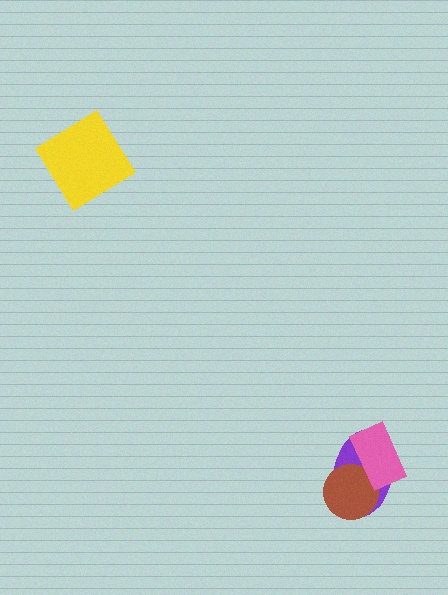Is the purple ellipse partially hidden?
Yes, it is partially covered by another shape.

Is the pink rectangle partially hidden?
No, no other shape covers it.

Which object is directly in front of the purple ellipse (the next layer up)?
The brown circle is directly in front of the purple ellipse.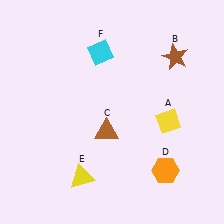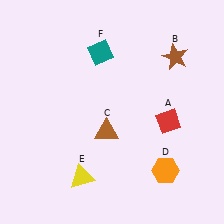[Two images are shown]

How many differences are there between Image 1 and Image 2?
There are 2 differences between the two images.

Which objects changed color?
A changed from yellow to red. F changed from cyan to teal.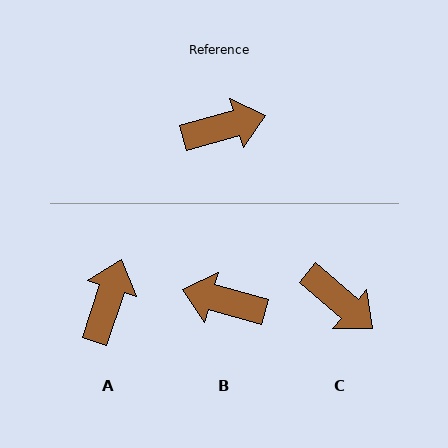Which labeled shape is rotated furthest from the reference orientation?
B, about 149 degrees away.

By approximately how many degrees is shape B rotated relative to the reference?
Approximately 149 degrees counter-clockwise.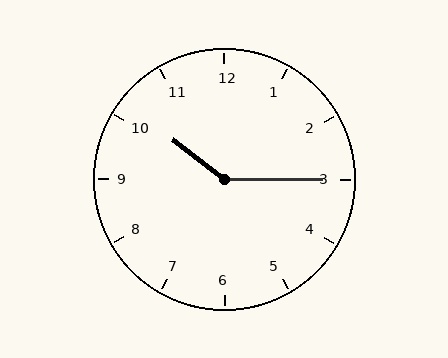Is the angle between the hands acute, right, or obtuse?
It is obtuse.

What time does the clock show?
10:15.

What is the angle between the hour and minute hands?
Approximately 142 degrees.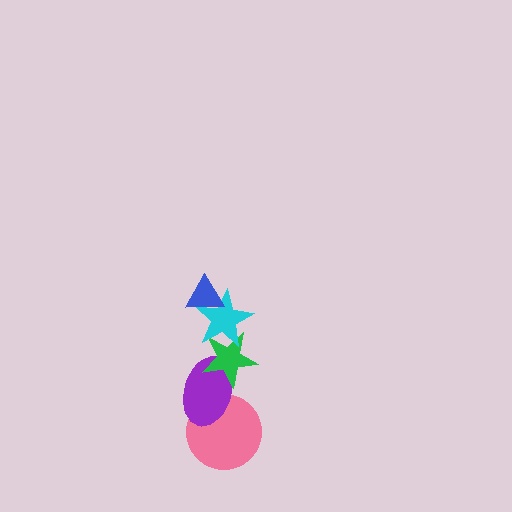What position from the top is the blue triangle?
The blue triangle is 1st from the top.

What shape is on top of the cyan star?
The blue triangle is on top of the cyan star.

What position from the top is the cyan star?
The cyan star is 2nd from the top.